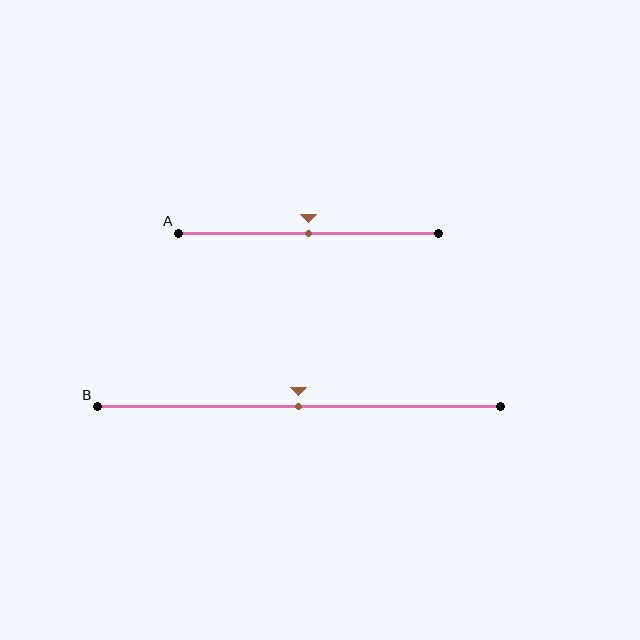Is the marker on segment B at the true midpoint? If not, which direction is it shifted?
Yes, the marker on segment B is at the true midpoint.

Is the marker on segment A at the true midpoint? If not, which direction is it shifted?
Yes, the marker on segment A is at the true midpoint.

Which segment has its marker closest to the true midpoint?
Segment A has its marker closest to the true midpoint.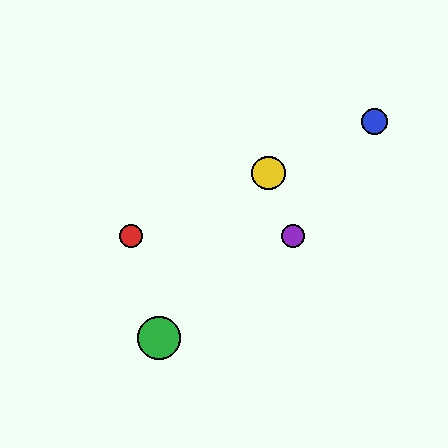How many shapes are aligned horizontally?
2 shapes (the red circle, the purple circle) are aligned horizontally.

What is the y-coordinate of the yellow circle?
The yellow circle is at y≈173.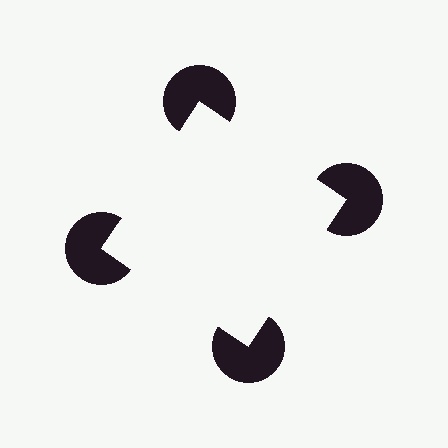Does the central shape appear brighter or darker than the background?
It typically appears slightly brighter than the background, even though no actual brightness change is drawn.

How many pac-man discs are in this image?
There are 4 — one at each vertex of the illusory square.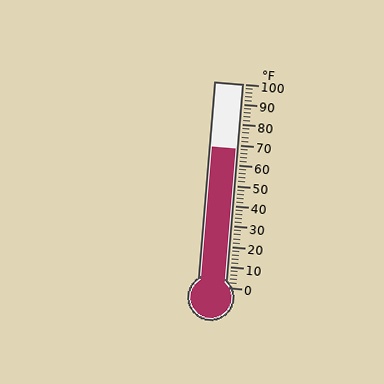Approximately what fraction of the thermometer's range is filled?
The thermometer is filled to approximately 70% of its range.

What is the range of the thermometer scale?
The thermometer scale ranges from 0°F to 100°F.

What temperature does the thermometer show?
The thermometer shows approximately 68°F.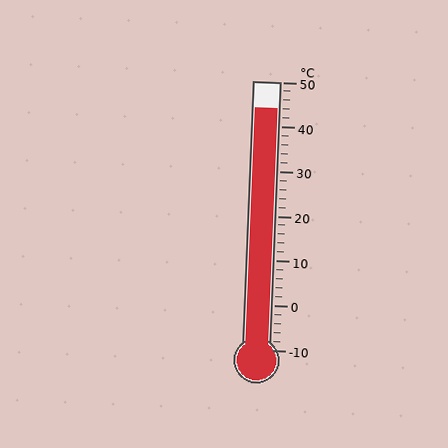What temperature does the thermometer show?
The thermometer shows approximately 44°C.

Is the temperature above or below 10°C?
The temperature is above 10°C.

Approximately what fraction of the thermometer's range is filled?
The thermometer is filled to approximately 90% of its range.